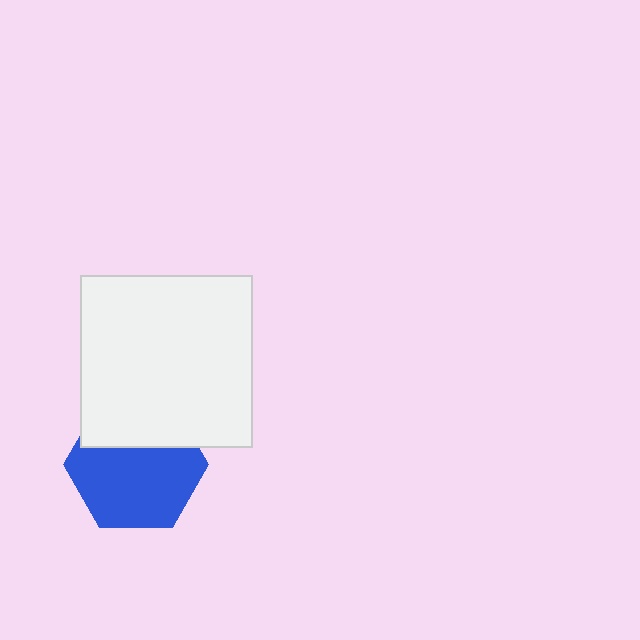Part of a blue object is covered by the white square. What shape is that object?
It is a hexagon.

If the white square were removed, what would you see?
You would see the complete blue hexagon.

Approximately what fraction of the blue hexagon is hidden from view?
Roughly 33% of the blue hexagon is hidden behind the white square.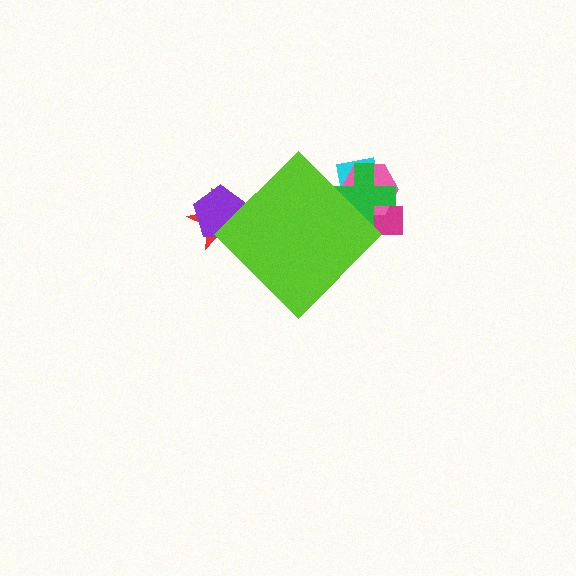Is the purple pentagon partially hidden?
Yes, the purple pentagon is partially hidden behind the lime diamond.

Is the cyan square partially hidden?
Yes, the cyan square is partially hidden behind the lime diamond.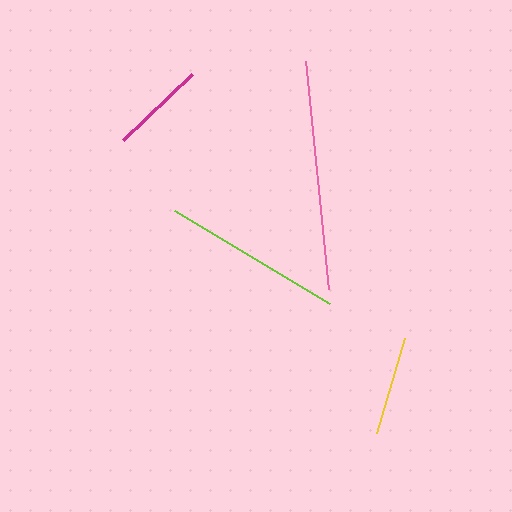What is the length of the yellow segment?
The yellow segment is approximately 99 pixels long.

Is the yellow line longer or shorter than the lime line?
The lime line is longer than the yellow line.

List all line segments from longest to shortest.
From longest to shortest: pink, lime, yellow, magenta.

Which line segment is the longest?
The pink line is the longest at approximately 229 pixels.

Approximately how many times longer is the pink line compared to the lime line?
The pink line is approximately 1.3 times the length of the lime line.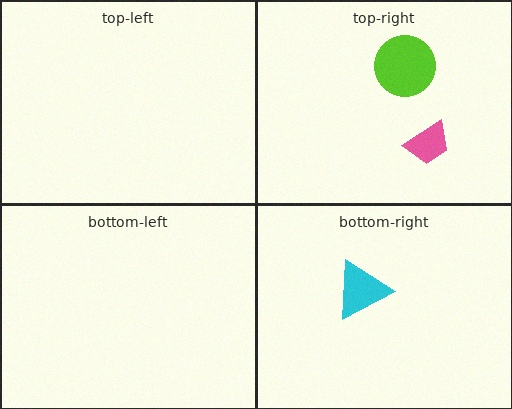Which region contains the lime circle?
The top-right region.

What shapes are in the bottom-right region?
The cyan triangle.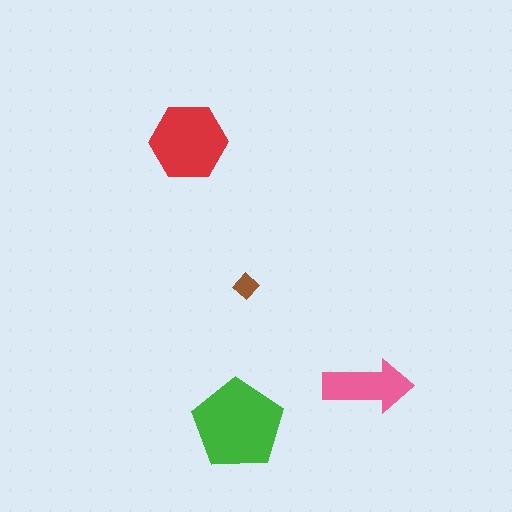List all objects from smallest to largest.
The brown diamond, the pink arrow, the red hexagon, the green pentagon.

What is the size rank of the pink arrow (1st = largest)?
3rd.